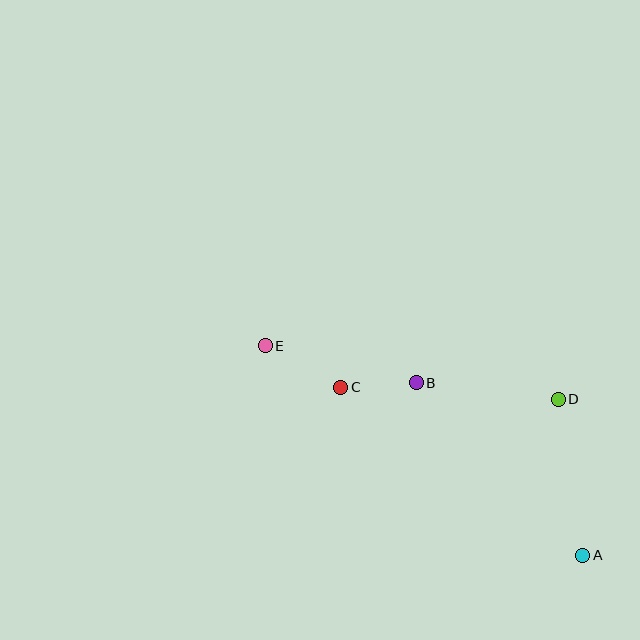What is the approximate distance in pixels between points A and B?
The distance between A and B is approximately 240 pixels.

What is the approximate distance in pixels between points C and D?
The distance between C and D is approximately 218 pixels.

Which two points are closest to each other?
Points B and C are closest to each other.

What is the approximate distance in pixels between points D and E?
The distance between D and E is approximately 298 pixels.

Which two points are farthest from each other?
Points A and E are farthest from each other.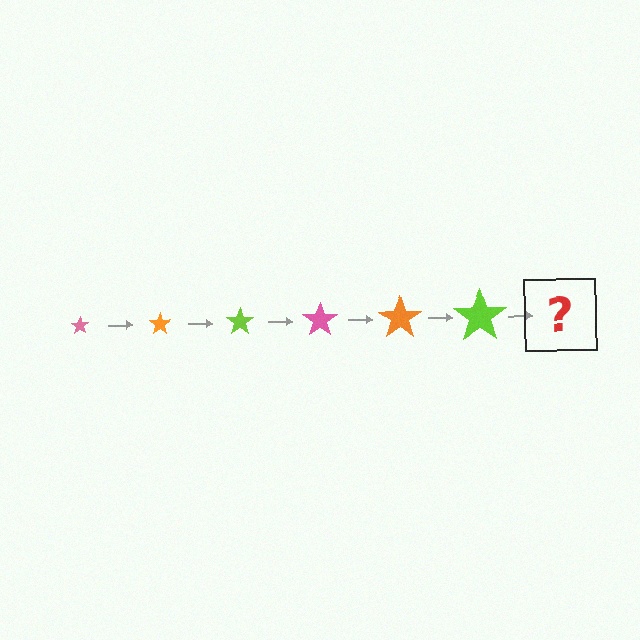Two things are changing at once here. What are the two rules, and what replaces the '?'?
The two rules are that the star grows larger each step and the color cycles through pink, orange, and lime. The '?' should be a pink star, larger than the previous one.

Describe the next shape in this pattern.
It should be a pink star, larger than the previous one.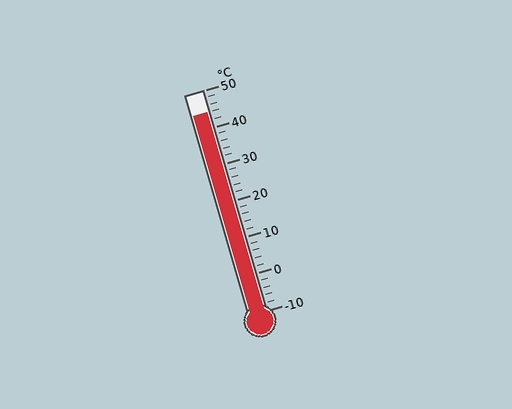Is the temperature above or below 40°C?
The temperature is above 40°C.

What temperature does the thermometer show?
The thermometer shows approximately 44°C.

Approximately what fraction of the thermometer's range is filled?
The thermometer is filled to approximately 90% of its range.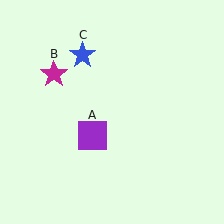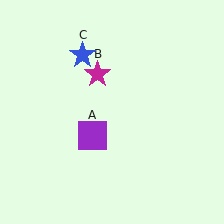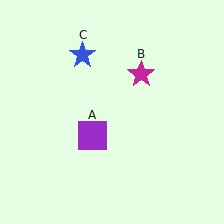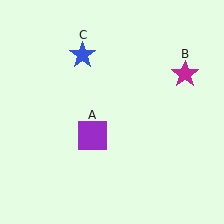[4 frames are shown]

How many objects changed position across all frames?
1 object changed position: magenta star (object B).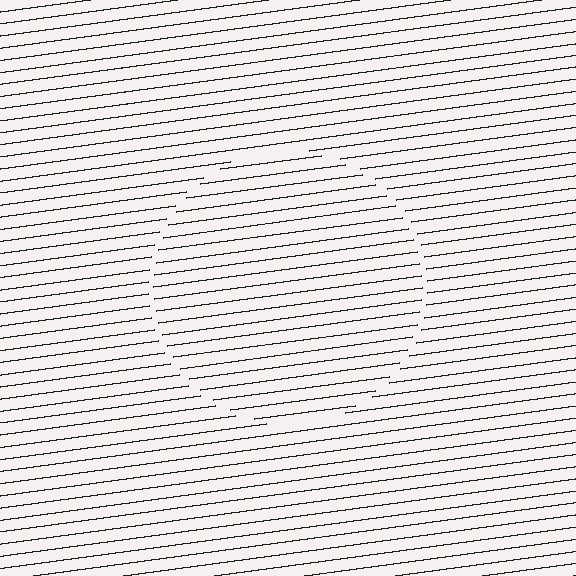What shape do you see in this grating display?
An illusory circle. The interior of the shape contains the same grating, shifted by half a period — the contour is defined by the phase discontinuity where line-ends from the inner and outer gratings abut.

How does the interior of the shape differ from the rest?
The interior of the shape contains the same grating, shifted by half a period — the contour is defined by the phase discontinuity where line-ends from the inner and outer gratings abut.